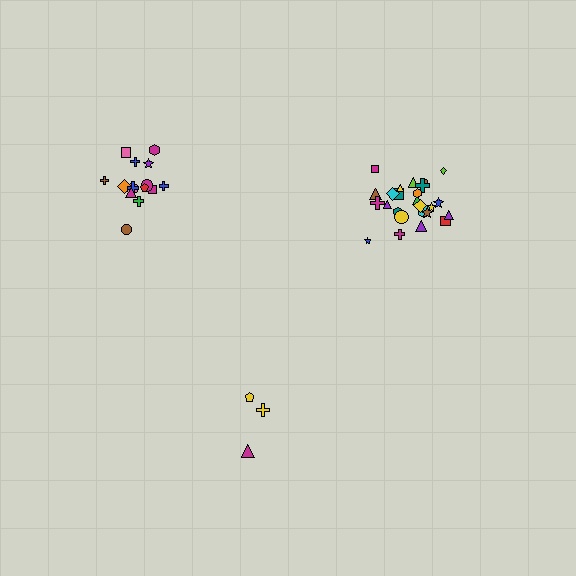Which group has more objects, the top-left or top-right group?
The top-right group.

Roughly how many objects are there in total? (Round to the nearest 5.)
Roughly 45 objects in total.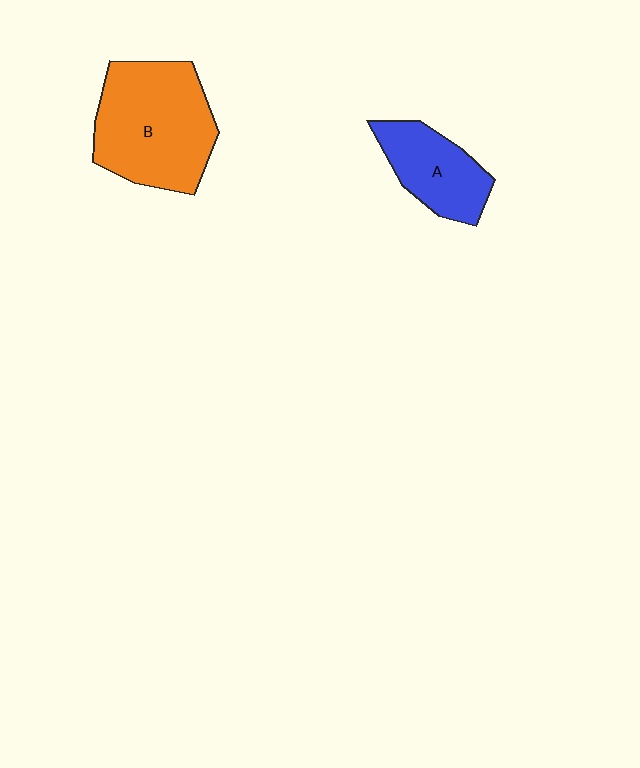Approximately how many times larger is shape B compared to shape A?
Approximately 1.8 times.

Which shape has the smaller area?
Shape A (blue).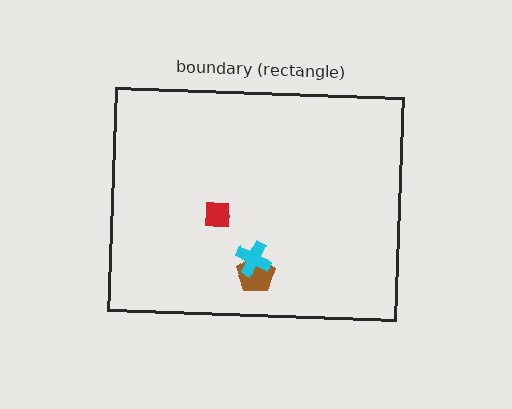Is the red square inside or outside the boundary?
Inside.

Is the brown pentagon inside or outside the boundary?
Inside.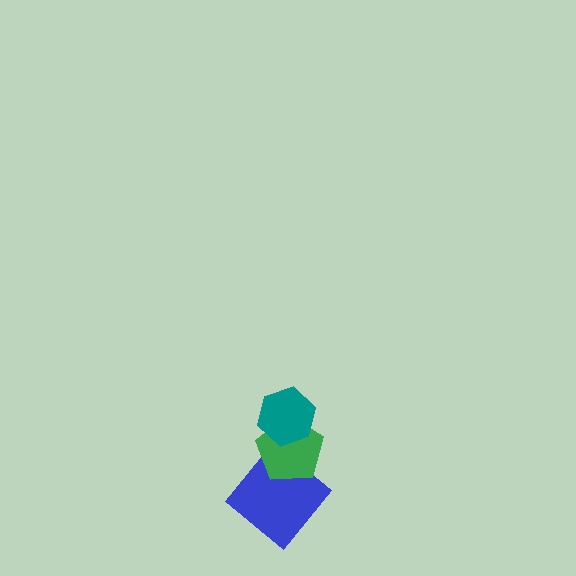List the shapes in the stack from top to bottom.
From top to bottom: the teal hexagon, the green pentagon, the blue diamond.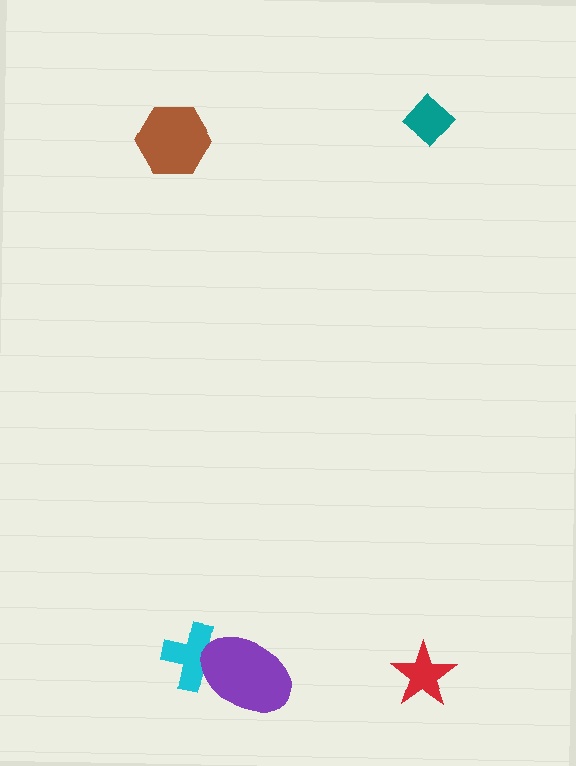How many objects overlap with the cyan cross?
1 object overlaps with the cyan cross.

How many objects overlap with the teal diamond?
0 objects overlap with the teal diamond.